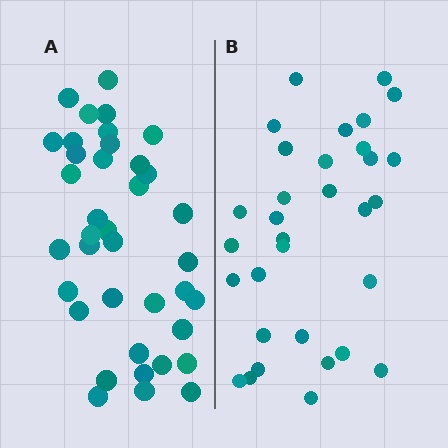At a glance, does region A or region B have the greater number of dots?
Region A (the left region) has more dots.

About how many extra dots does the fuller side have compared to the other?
Region A has about 6 more dots than region B.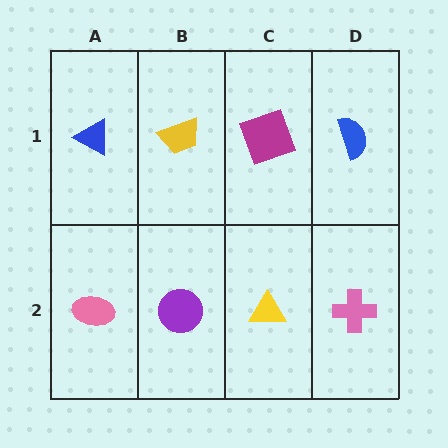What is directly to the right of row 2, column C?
A pink cross.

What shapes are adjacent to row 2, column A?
A blue triangle (row 1, column A), a purple circle (row 2, column B).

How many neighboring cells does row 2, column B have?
3.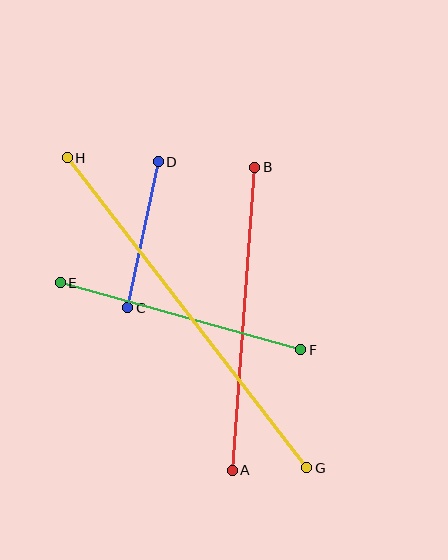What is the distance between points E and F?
The distance is approximately 250 pixels.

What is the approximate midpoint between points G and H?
The midpoint is at approximately (187, 313) pixels.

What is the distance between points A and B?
The distance is approximately 304 pixels.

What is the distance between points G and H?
The distance is approximately 392 pixels.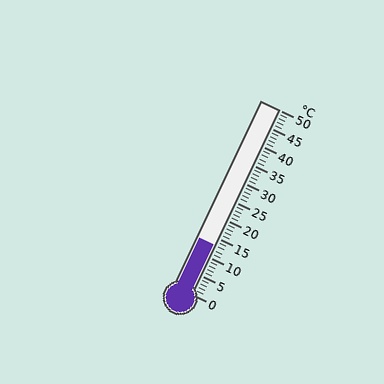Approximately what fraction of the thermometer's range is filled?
The thermometer is filled to approximately 25% of its range.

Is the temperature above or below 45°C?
The temperature is below 45°C.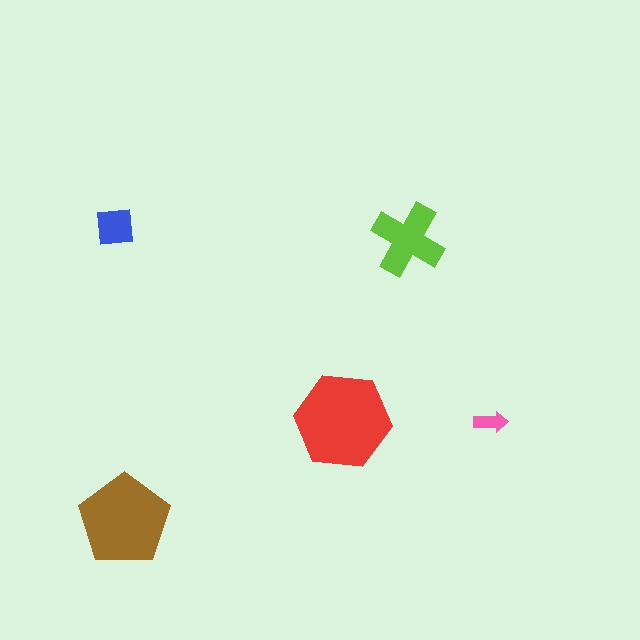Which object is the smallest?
The pink arrow.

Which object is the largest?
The red hexagon.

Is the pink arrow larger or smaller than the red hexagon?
Smaller.